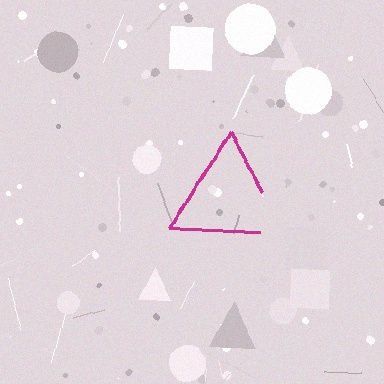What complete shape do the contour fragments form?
The contour fragments form a triangle.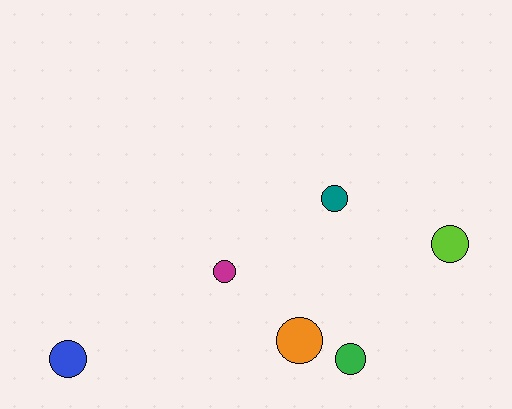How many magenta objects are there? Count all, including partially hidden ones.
There is 1 magenta object.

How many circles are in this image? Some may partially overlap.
There are 6 circles.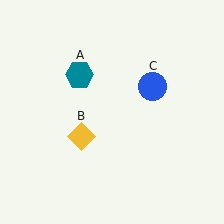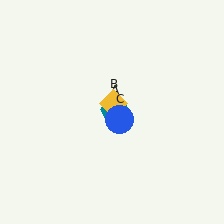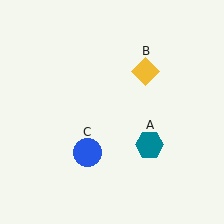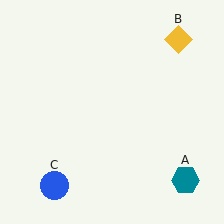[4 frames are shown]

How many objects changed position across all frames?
3 objects changed position: teal hexagon (object A), yellow diamond (object B), blue circle (object C).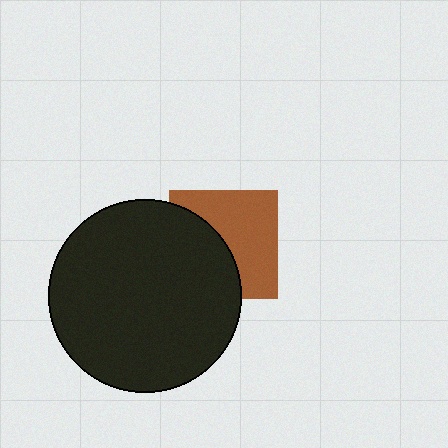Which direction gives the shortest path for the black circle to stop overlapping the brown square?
Moving left gives the shortest separation.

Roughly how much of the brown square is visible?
About half of it is visible (roughly 56%).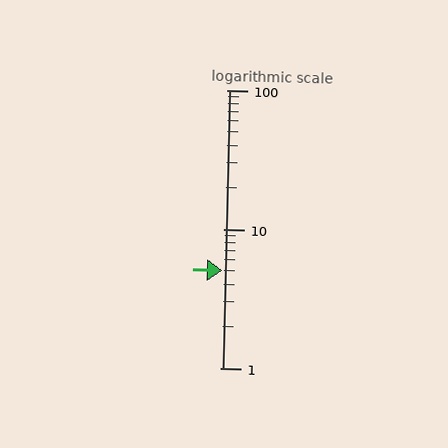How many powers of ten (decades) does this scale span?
The scale spans 2 decades, from 1 to 100.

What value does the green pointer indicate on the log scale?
The pointer indicates approximately 5.